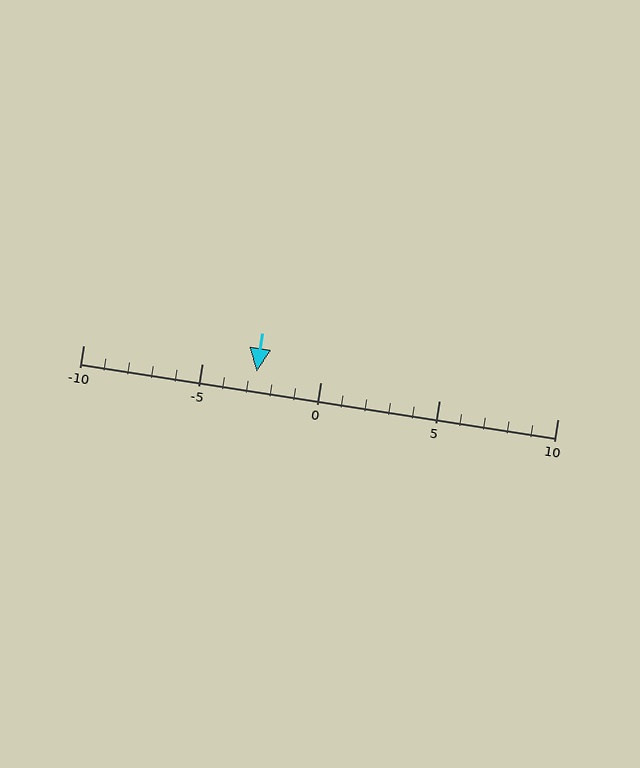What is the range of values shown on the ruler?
The ruler shows values from -10 to 10.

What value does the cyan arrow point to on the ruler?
The cyan arrow points to approximately -3.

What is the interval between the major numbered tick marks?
The major tick marks are spaced 5 units apart.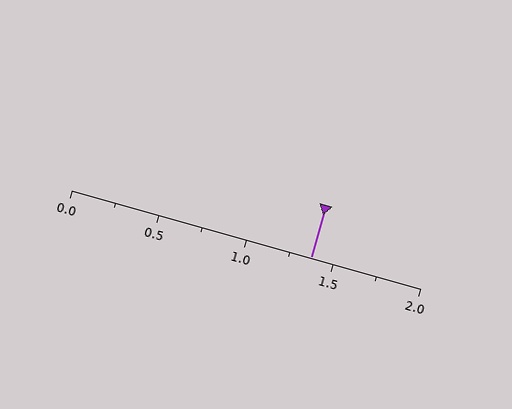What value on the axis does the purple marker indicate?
The marker indicates approximately 1.38.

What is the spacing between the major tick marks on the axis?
The major ticks are spaced 0.5 apart.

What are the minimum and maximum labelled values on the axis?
The axis runs from 0.0 to 2.0.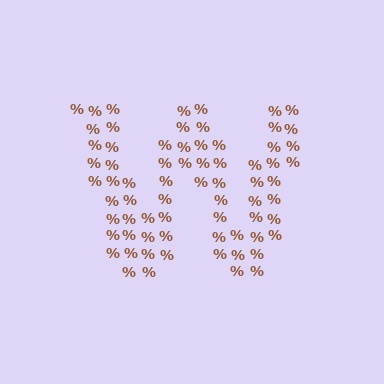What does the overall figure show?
The overall figure shows the letter W.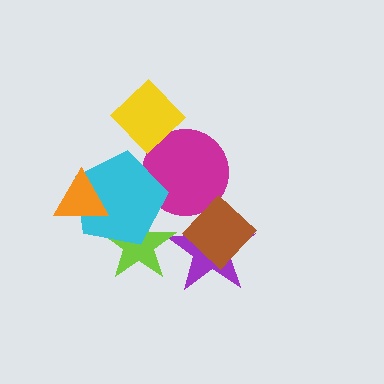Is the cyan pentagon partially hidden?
Yes, it is partially covered by another shape.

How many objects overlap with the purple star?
2 objects overlap with the purple star.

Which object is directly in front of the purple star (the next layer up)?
The lime star is directly in front of the purple star.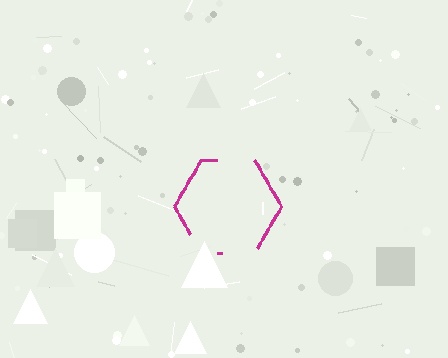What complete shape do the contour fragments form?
The contour fragments form a hexagon.